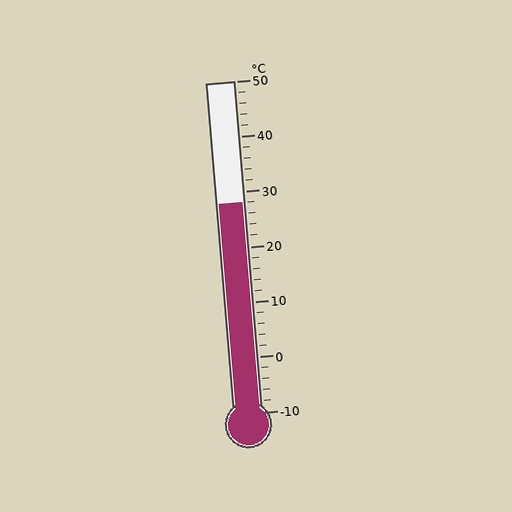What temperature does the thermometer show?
The thermometer shows approximately 28°C.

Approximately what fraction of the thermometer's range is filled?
The thermometer is filled to approximately 65% of its range.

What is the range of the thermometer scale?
The thermometer scale ranges from -10°C to 50°C.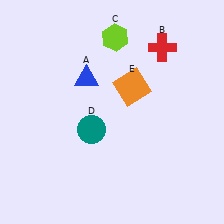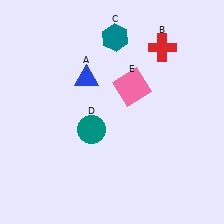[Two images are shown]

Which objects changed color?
C changed from lime to teal. E changed from orange to pink.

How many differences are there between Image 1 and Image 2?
There are 2 differences between the two images.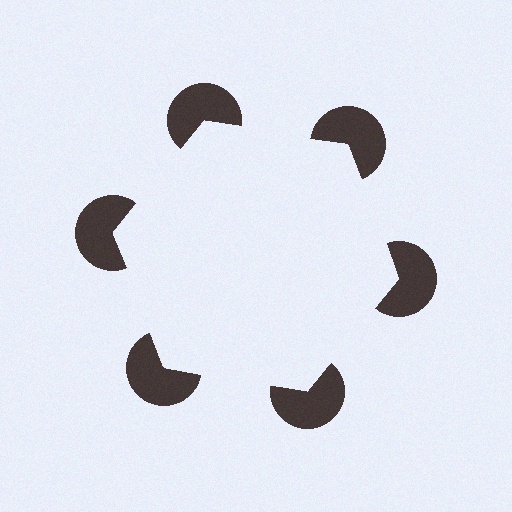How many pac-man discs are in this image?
There are 6 — one at each vertex of the illusory hexagon.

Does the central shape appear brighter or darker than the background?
It typically appears slightly brighter than the background, even though no actual brightness change is drawn.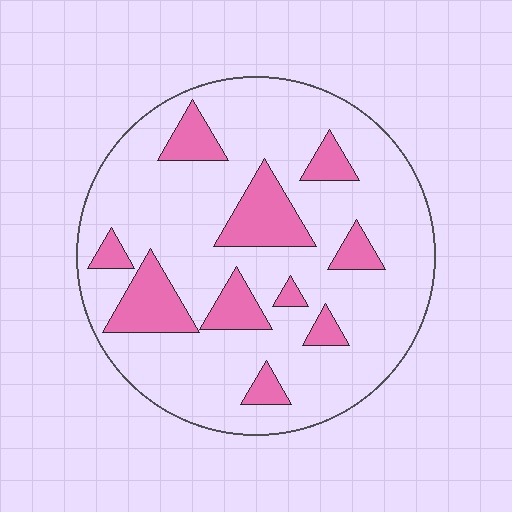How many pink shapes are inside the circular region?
10.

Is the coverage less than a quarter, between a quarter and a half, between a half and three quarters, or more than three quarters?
Less than a quarter.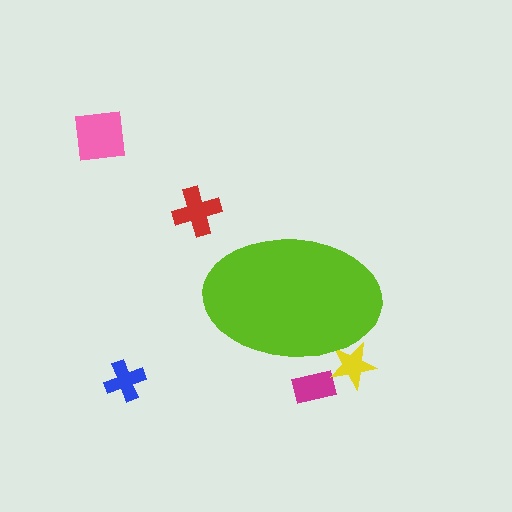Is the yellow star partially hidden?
Yes, the yellow star is partially hidden behind the lime ellipse.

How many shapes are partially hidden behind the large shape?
2 shapes are partially hidden.